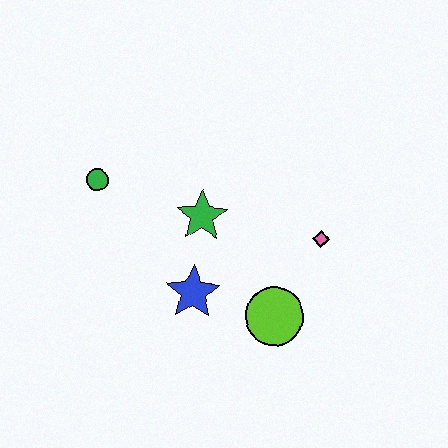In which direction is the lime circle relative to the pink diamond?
The lime circle is below the pink diamond.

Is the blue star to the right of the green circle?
Yes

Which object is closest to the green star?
The blue star is closest to the green star.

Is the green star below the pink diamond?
No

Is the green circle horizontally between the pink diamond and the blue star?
No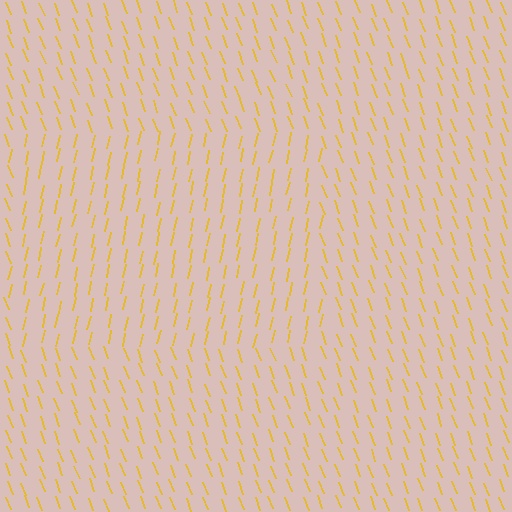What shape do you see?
I see a rectangle.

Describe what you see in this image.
The image is filled with small yellow line segments. A rectangle region in the image has lines oriented differently from the surrounding lines, creating a visible texture boundary.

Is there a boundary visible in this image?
Yes, there is a texture boundary formed by a change in line orientation.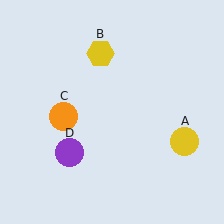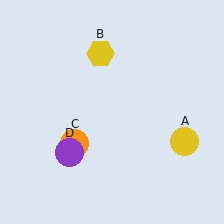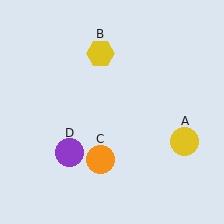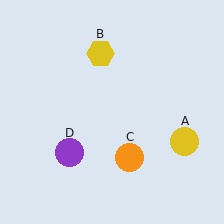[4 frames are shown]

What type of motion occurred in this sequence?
The orange circle (object C) rotated counterclockwise around the center of the scene.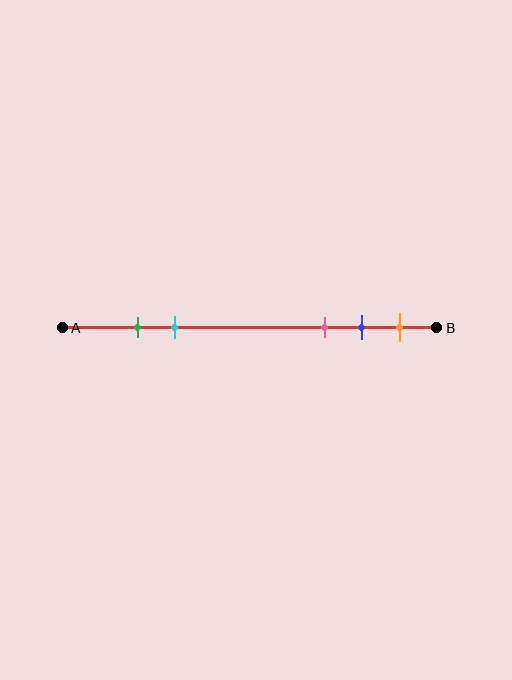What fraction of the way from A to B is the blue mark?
The blue mark is approximately 80% (0.8) of the way from A to B.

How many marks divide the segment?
There are 5 marks dividing the segment.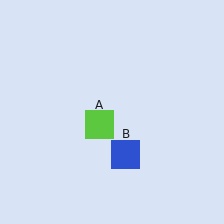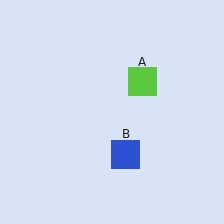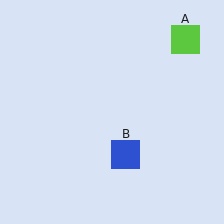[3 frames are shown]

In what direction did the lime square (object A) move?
The lime square (object A) moved up and to the right.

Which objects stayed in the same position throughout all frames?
Blue square (object B) remained stationary.